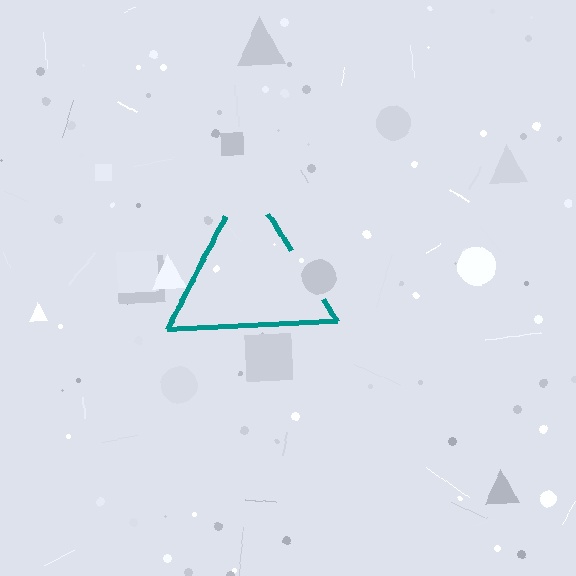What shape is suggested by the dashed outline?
The dashed outline suggests a triangle.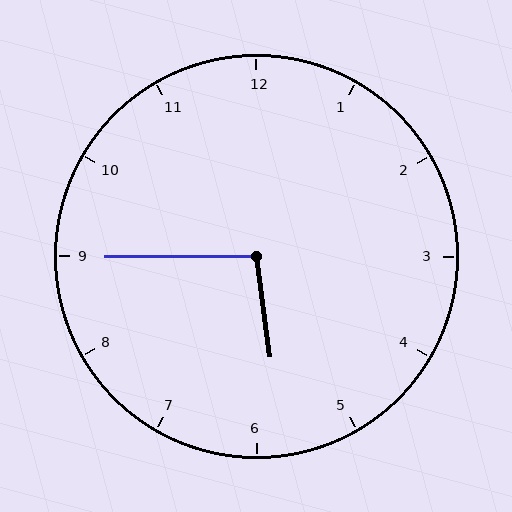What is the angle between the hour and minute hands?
Approximately 98 degrees.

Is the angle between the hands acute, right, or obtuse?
It is obtuse.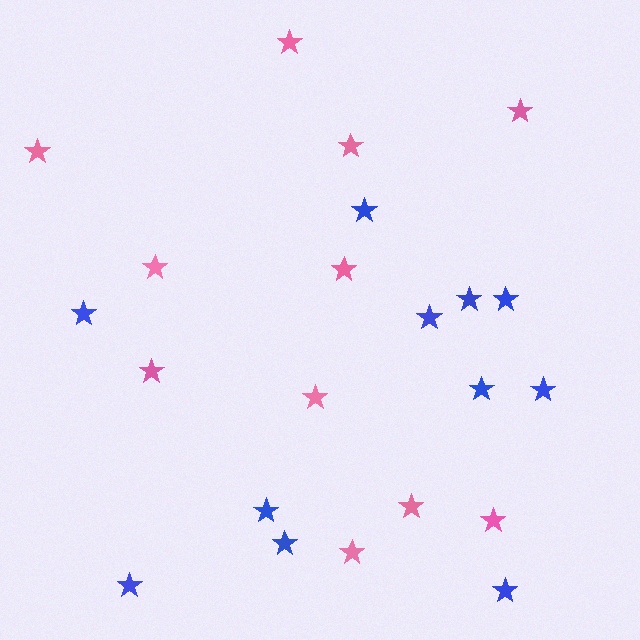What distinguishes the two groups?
There are 2 groups: one group of blue stars (11) and one group of pink stars (11).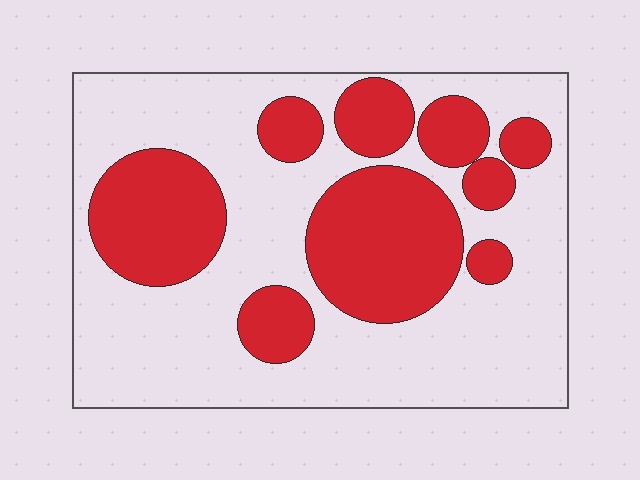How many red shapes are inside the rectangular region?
9.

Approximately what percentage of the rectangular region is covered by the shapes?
Approximately 35%.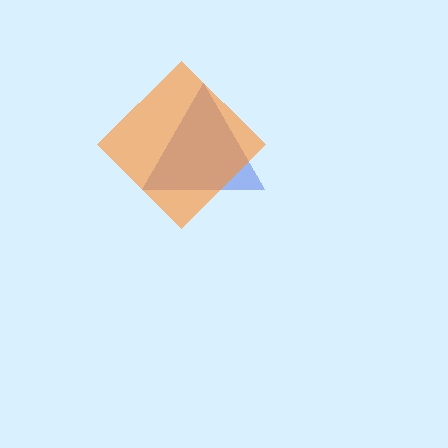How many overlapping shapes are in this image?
There are 2 overlapping shapes in the image.